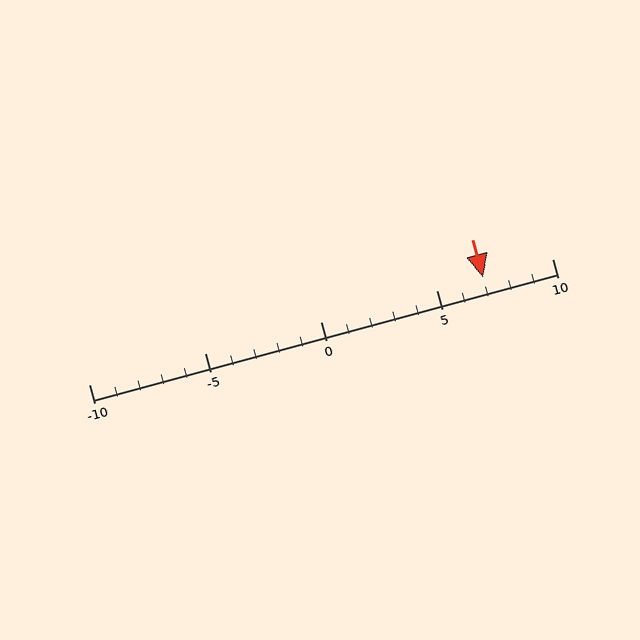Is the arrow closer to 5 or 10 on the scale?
The arrow is closer to 5.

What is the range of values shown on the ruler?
The ruler shows values from -10 to 10.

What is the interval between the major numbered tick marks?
The major tick marks are spaced 5 units apart.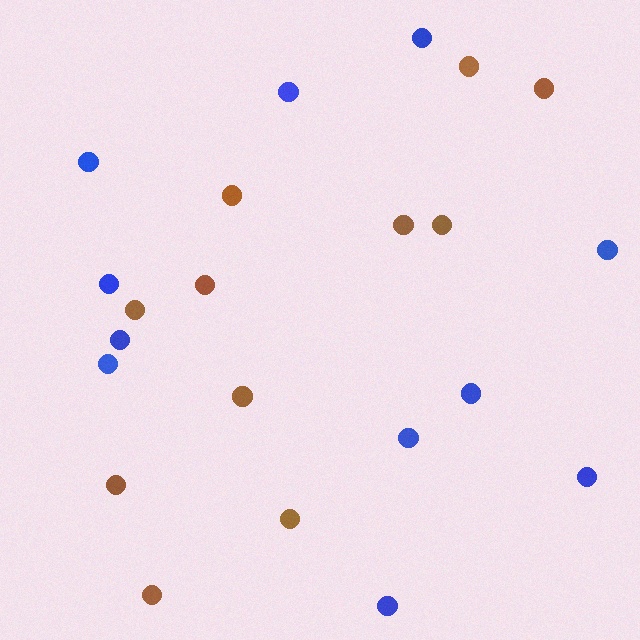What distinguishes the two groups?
There are 2 groups: one group of blue circles (11) and one group of brown circles (11).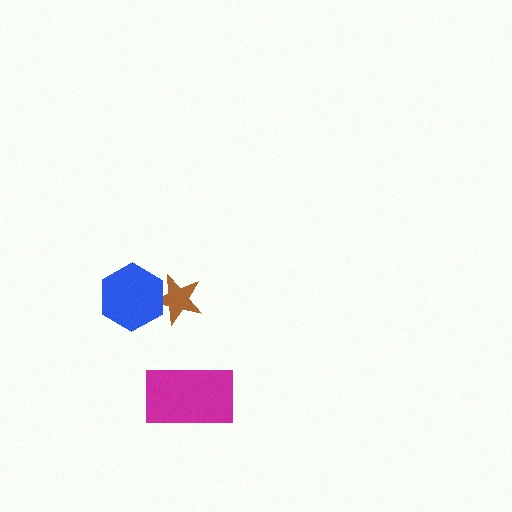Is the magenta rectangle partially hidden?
No, no other shape covers it.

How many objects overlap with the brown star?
1 object overlaps with the brown star.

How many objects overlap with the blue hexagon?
1 object overlaps with the blue hexagon.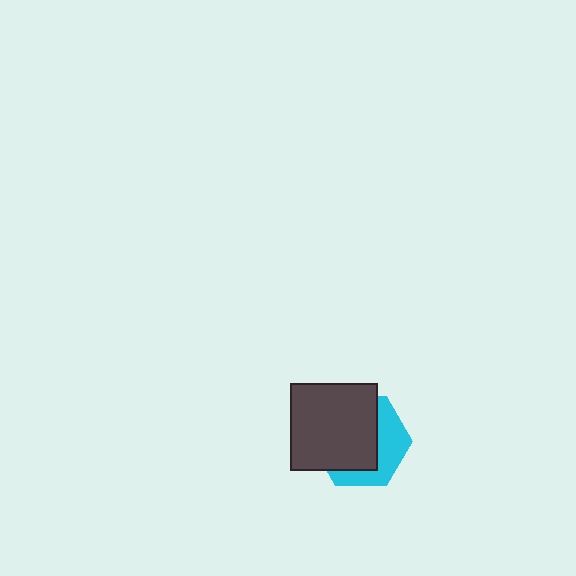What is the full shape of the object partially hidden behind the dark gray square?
The partially hidden object is a cyan hexagon.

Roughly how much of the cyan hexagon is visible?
A small part of it is visible (roughly 38%).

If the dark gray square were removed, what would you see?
You would see the complete cyan hexagon.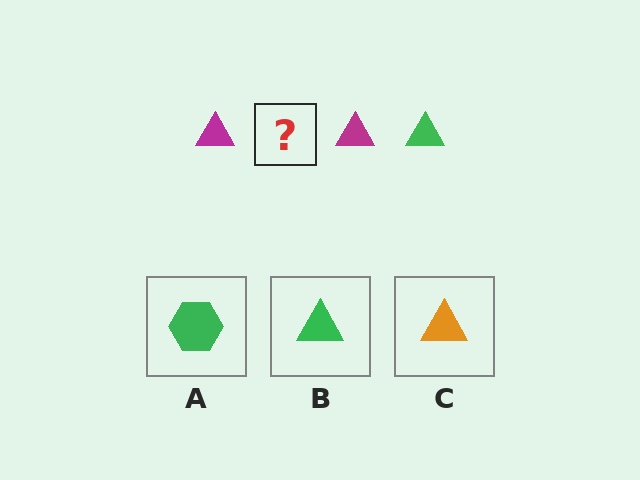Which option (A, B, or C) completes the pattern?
B.